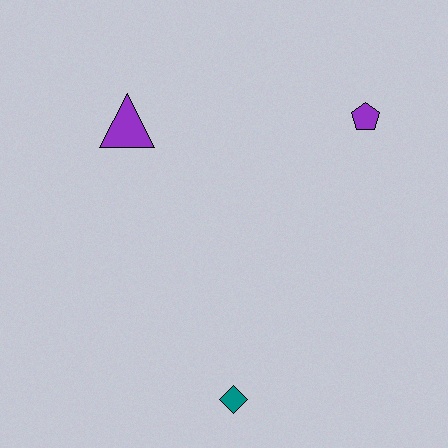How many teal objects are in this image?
There is 1 teal object.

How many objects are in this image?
There are 3 objects.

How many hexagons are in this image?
There are no hexagons.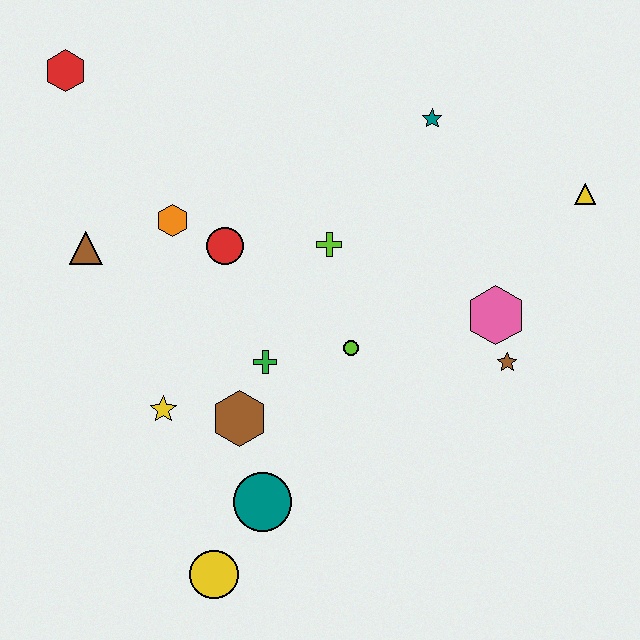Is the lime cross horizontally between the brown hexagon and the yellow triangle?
Yes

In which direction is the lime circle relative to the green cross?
The lime circle is to the right of the green cross.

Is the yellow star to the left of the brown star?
Yes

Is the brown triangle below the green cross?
No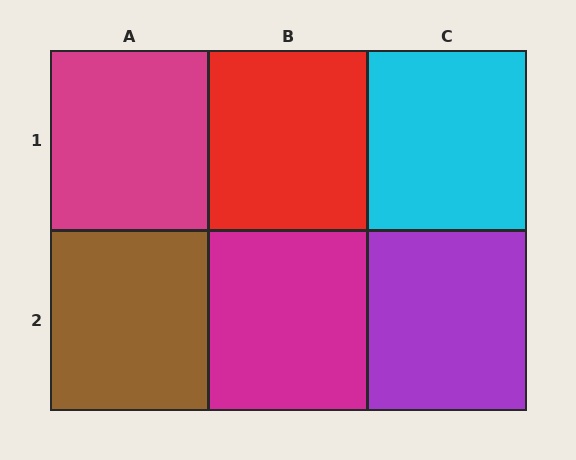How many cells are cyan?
1 cell is cyan.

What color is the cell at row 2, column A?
Brown.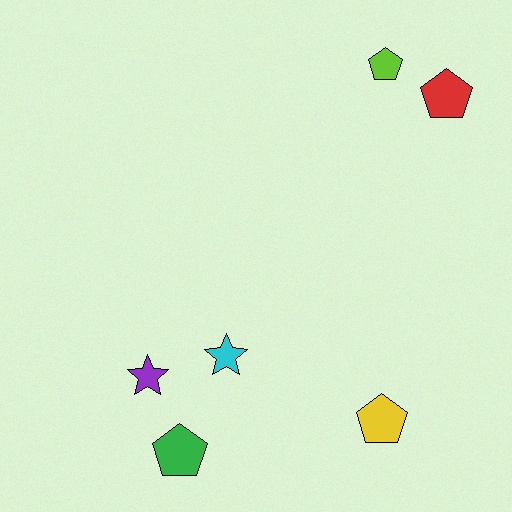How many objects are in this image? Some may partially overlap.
There are 6 objects.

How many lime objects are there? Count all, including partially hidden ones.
There is 1 lime object.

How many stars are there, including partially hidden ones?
There are 2 stars.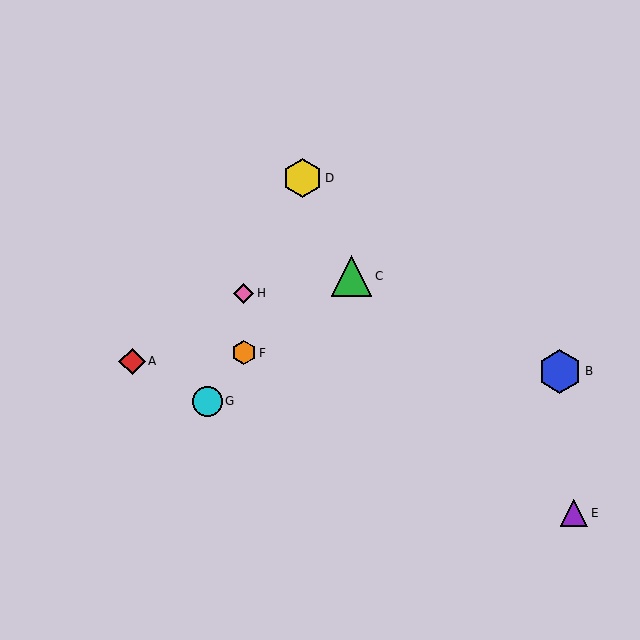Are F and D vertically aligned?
No, F is at x≈244 and D is at x≈302.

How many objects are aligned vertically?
2 objects (F, H) are aligned vertically.